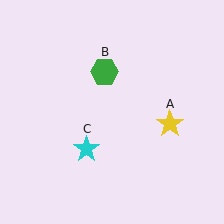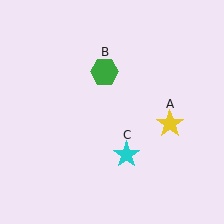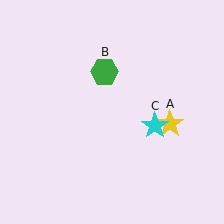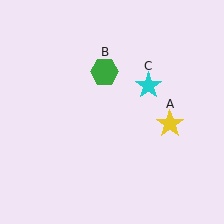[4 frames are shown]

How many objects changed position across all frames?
1 object changed position: cyan star (object C).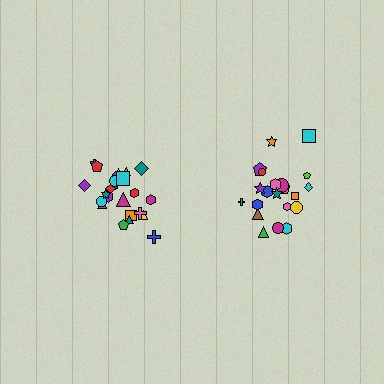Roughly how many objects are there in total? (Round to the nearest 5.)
Roughly 45 objects in total.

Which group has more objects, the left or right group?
The left group.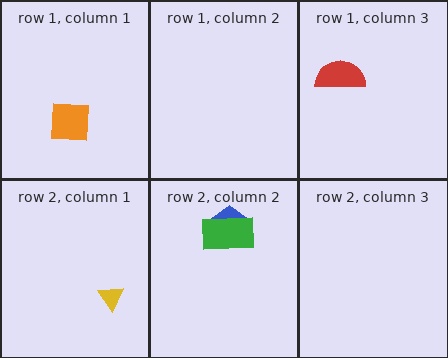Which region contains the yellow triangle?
The row 2, column 1 region.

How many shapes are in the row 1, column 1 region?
1.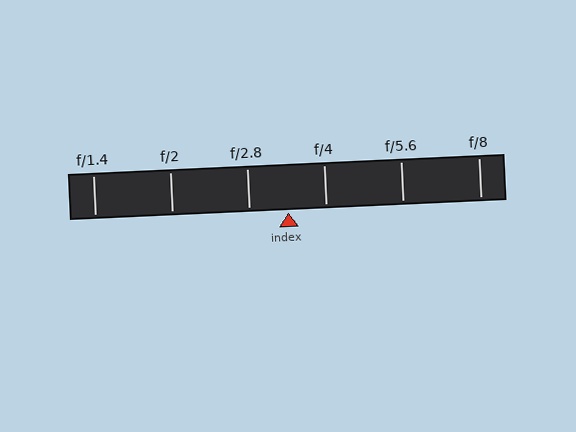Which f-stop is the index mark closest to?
The index mark is closest to f/4.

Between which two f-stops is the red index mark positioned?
The index mark is between f/2.8 and f/4.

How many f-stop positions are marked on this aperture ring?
There are 6 f-stop positions marked.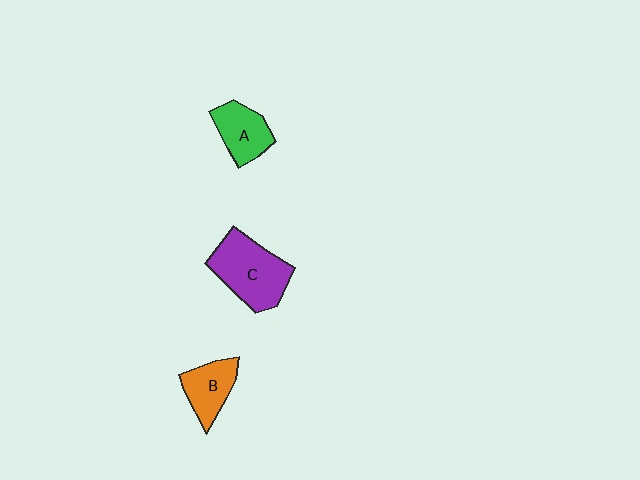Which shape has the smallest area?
Shape B (orange).